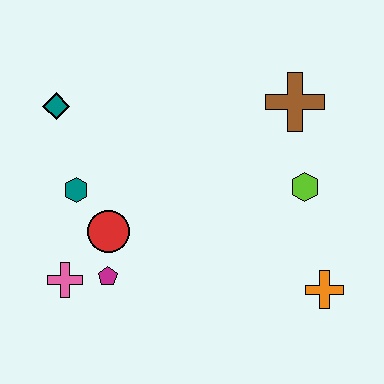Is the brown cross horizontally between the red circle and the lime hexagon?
Yes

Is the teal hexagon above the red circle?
Yes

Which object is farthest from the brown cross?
The pink cross is farthest from the brown cross.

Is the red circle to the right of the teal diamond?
Yes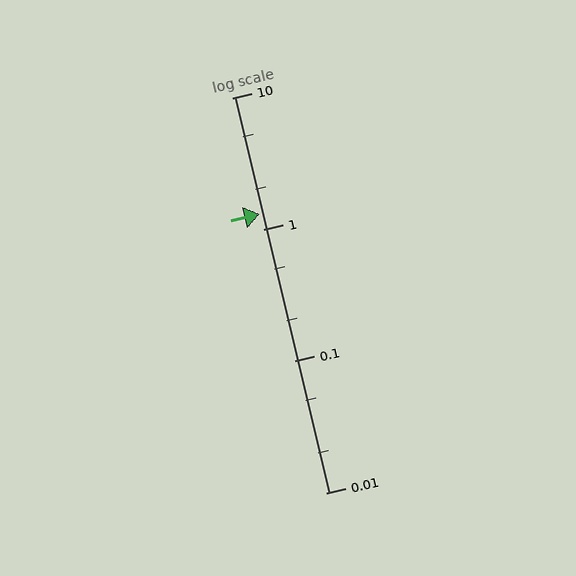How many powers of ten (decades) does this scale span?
The scale spans 3 decades, from 0.01 to 10.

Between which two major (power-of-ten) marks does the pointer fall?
The pointer is between 1 and 10.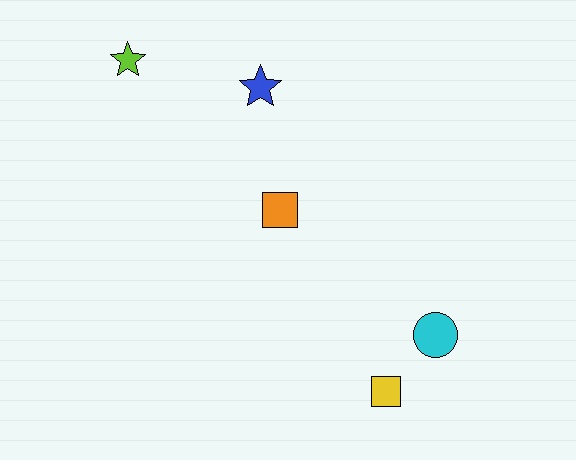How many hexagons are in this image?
There are no hexagons.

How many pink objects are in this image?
There are no pink objects.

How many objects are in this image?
There are 5 objects.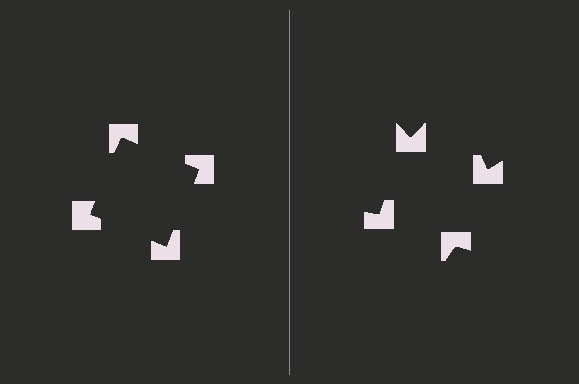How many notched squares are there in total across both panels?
8 — 4 on each side.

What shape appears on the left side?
An illusory square.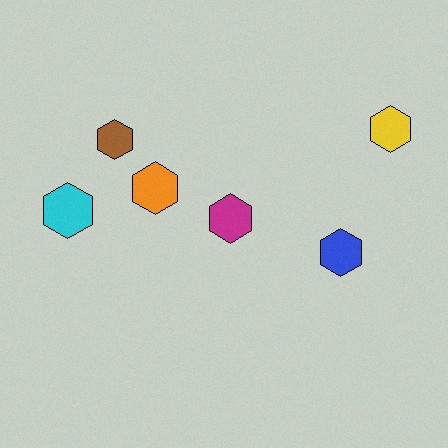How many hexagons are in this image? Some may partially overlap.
There are 6 hexagons.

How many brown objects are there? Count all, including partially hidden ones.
There is 1 brown object.